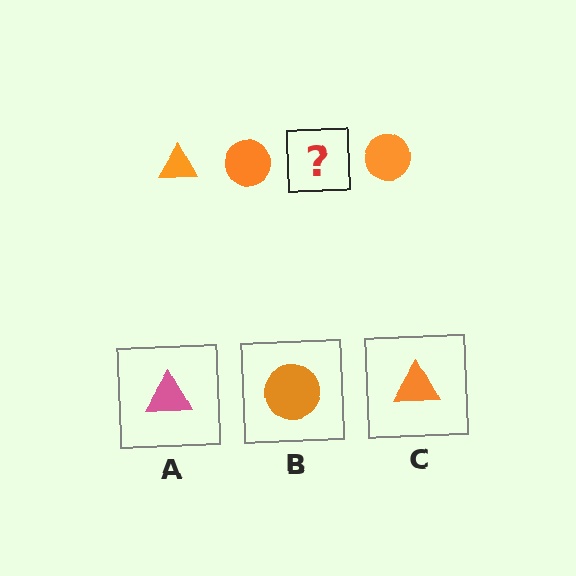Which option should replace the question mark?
Option C.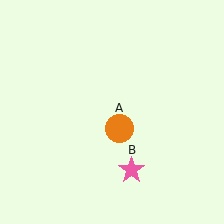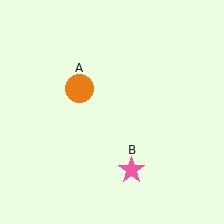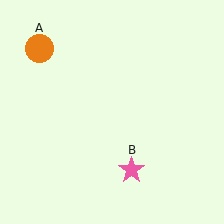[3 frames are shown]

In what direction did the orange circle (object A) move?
The orange circle (object A) moved up and to the left.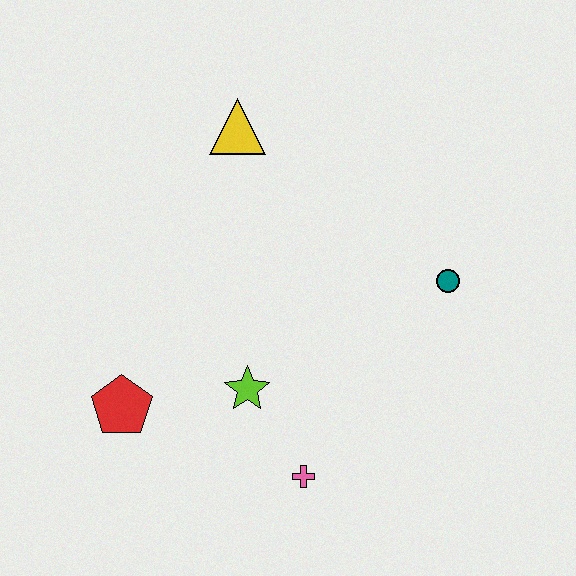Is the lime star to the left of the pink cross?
Yes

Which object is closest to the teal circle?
The lime star is closest to the teal circle.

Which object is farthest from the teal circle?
The red pentagon is farthest from the teal circle.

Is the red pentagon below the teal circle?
Yes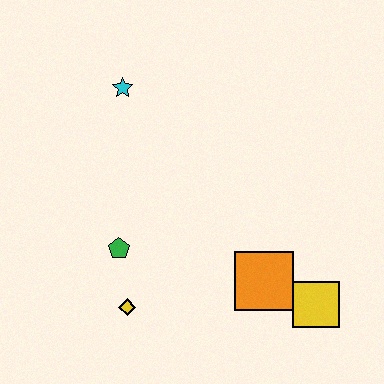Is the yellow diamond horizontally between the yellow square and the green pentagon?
Yes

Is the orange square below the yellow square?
No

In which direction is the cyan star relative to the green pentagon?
The cyan star is above the green pentagon.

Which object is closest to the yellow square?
The orange square is closest to the yellow square.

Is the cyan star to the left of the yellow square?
Yes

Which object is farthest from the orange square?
The cyan star is farthest from the orange square.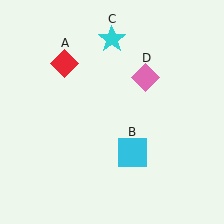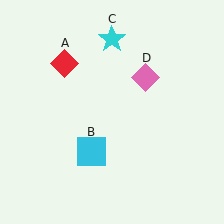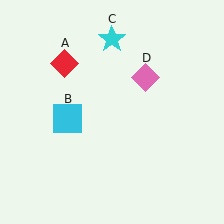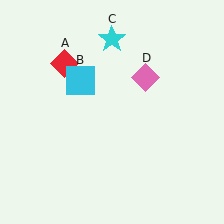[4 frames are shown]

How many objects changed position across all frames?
1 object changed position: cyan square (object B).